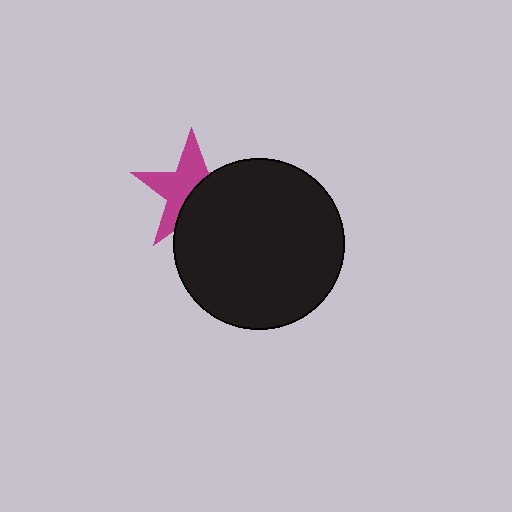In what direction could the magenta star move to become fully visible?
The magenta star could move toward the upper-left. That would shift it out from behind the black circle entirely.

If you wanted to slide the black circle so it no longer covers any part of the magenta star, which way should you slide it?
Slide it toward the lower-right — that is the most direct way to separate the two shapes.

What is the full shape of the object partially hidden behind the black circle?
The partially hidden object is a magenta star.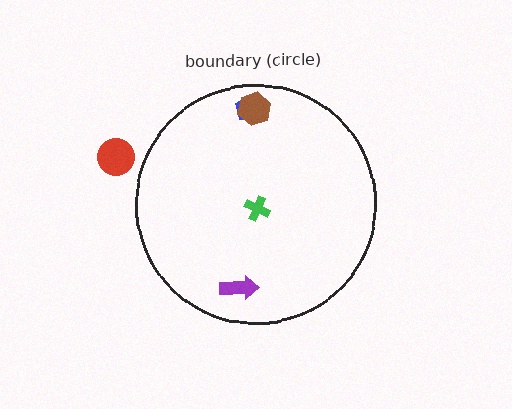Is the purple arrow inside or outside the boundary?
Inside.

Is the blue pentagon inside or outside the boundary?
Inside.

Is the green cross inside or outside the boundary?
Inside.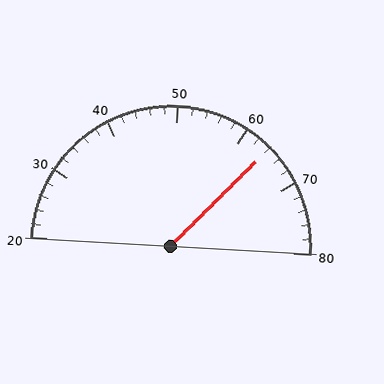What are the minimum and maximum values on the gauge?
The gauge ranges from 20 to 80.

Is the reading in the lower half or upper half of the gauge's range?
The reading is in the upper half of the range (20 to 80).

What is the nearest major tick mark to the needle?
The nearest major tick mark is 60.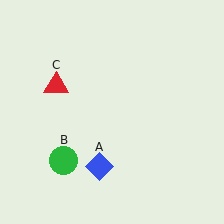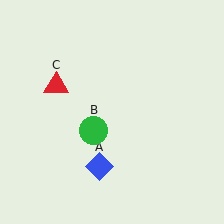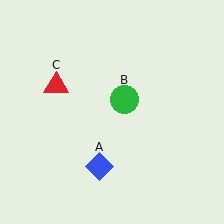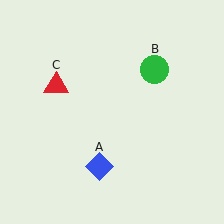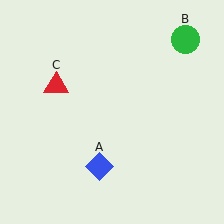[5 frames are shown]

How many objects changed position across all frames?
1 object changed position: green circle (object B).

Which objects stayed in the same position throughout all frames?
Blue diamond (object A) and red triangle (object C) remained stationary.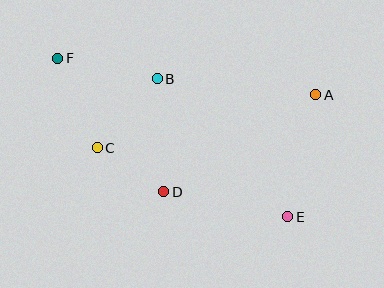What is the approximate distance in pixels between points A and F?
The distance between A and F is approximately 261 pixels.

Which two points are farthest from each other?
Points E and F are farthest from each other.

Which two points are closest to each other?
Points C and D are closest to each other.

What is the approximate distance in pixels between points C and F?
The distance between C and F is approximately 98 pixels.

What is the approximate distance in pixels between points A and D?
The distance between A and D is approximately 181 pixels.